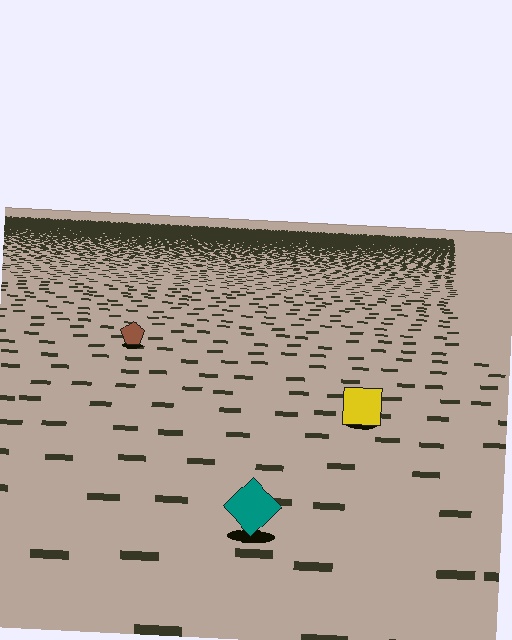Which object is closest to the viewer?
The teal diamond is closest. The texture marks near it are larger and more spread out.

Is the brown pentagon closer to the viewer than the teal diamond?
No. The teal diamond is closer — you can tell from the texture gradient: the ground texture is coarser near it.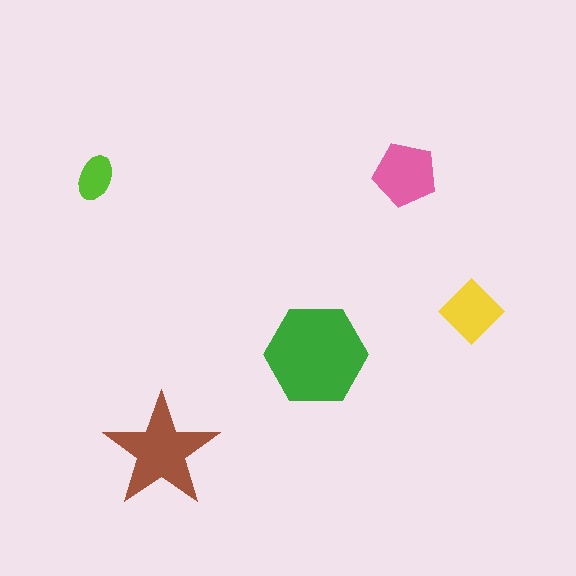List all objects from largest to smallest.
The green hexagon, the brown star, the pink pentagon, the yellow diamond, the lime ellipse.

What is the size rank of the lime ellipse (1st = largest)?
5th.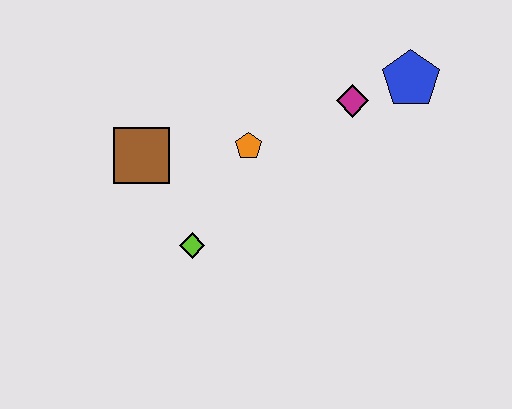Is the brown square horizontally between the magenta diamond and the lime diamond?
No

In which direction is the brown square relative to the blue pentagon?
The brown square is to the left of the blue pentagon.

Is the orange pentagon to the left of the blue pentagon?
Yes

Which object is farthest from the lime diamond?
The blue pentagon is farthest from the lime diamond.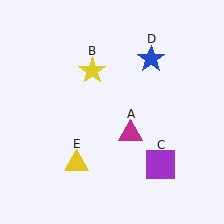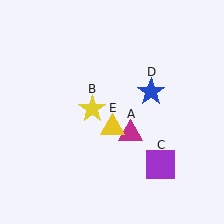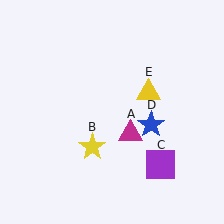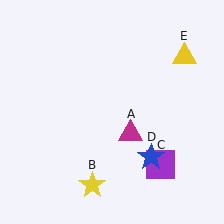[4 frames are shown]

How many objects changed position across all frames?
3 objects changed position: yellow star (object B), blue star (object D), yellow triangle (object E).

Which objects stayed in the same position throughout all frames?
Magenta triangle (object A) and purple square (object C) remained stationary.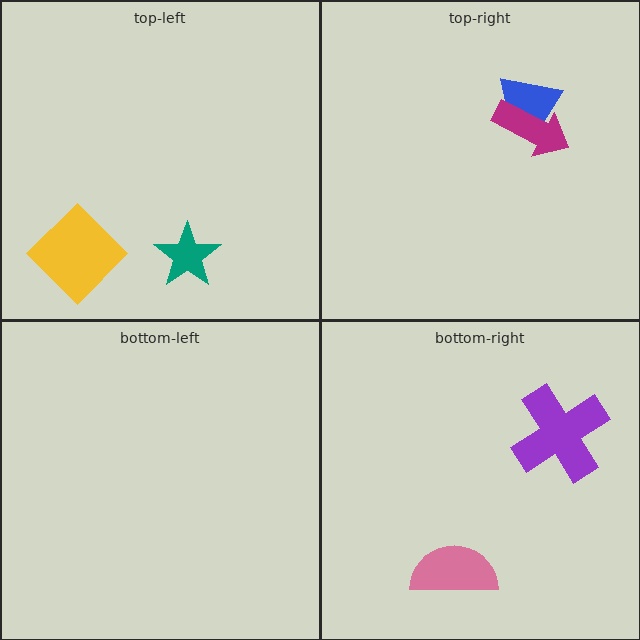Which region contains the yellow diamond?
The top-left region.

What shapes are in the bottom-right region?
The pink semicircle, the purple cross.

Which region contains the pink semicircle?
The bottom-right region.